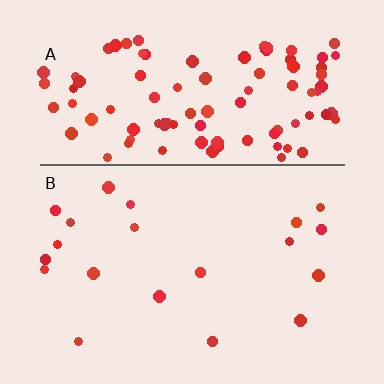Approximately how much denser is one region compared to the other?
Approximately 5.2× — region A over region B.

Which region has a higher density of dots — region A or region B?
A (the top).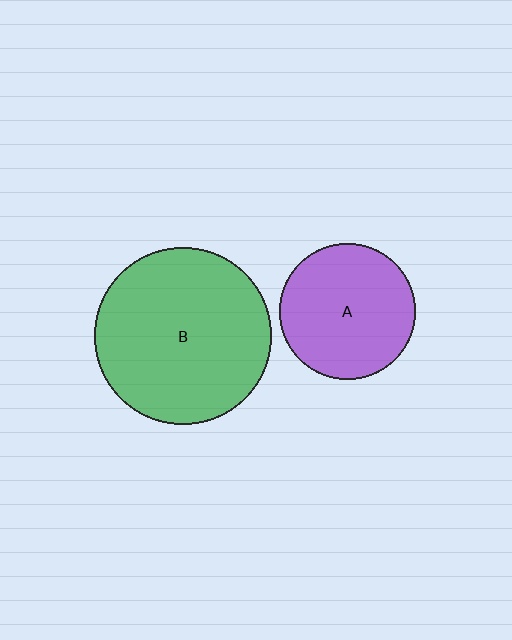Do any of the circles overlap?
No, none of the circles overlap.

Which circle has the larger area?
Circle B (green).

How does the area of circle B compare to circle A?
Approximately 1.7 times.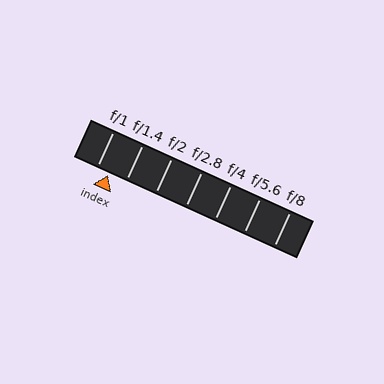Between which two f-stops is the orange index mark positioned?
The index mark is between f/1 and f/1.4.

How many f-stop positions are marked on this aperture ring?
There are 7 f-stop positions marked.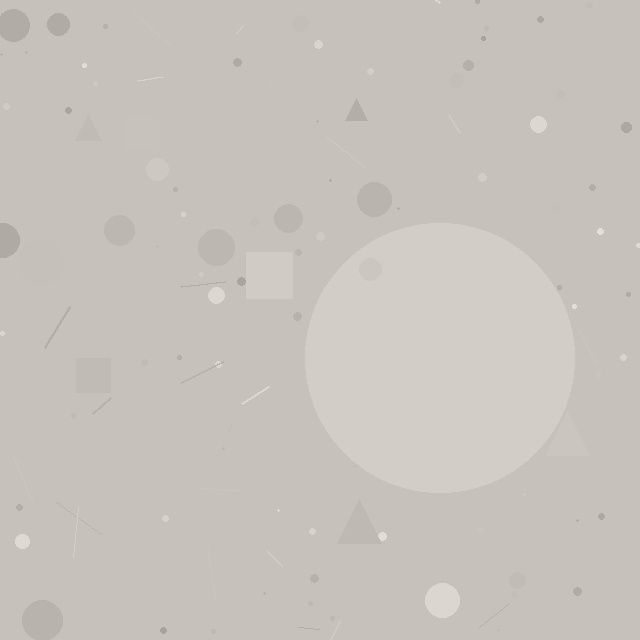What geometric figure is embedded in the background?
A circle is embedded in the background.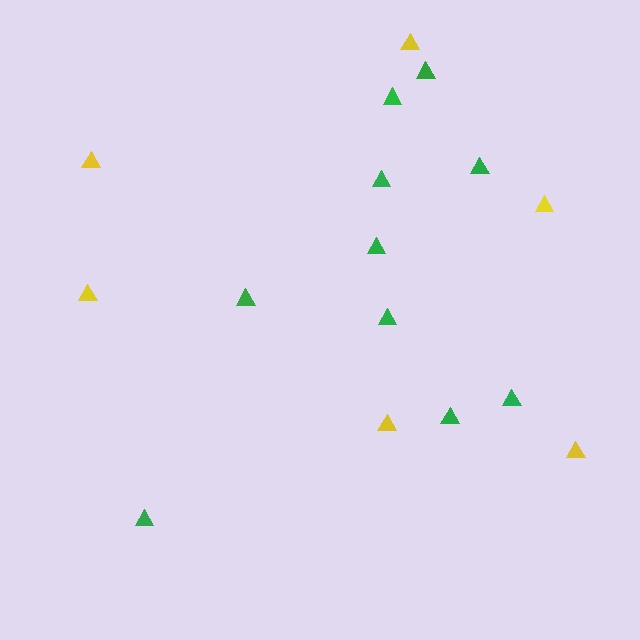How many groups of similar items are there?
There are 2 groups: one group of green triangles (10) and one group of yellow triangles (6).